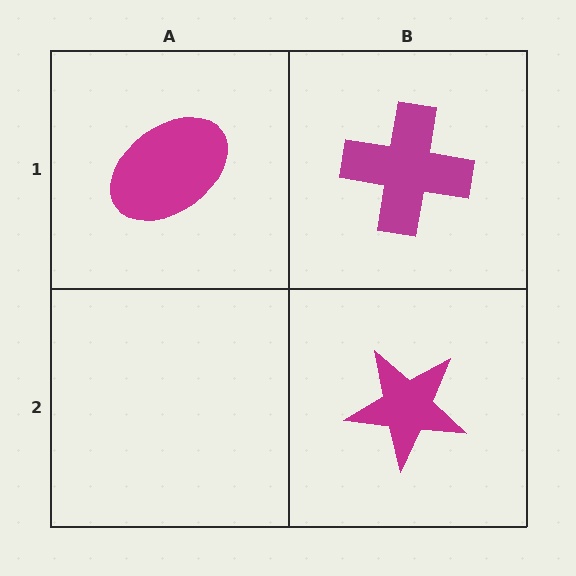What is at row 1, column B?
A magenta cross.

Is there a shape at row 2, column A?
No, that cell is empty.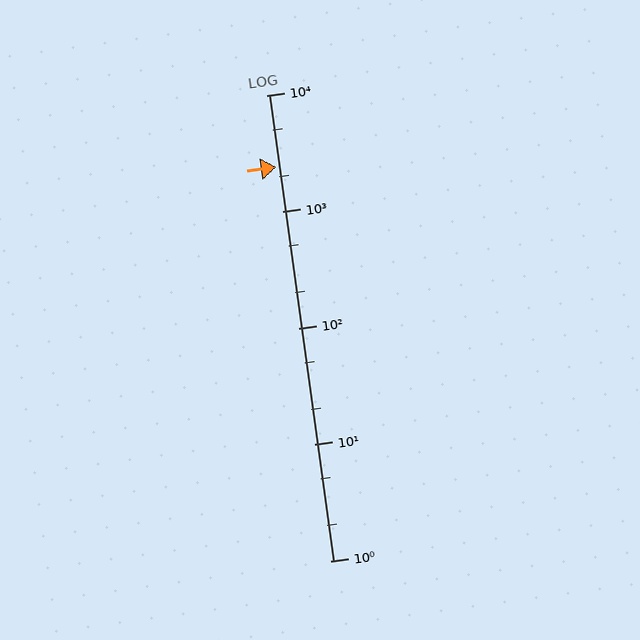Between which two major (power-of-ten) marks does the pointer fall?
The pointer is between 1000 and 10000.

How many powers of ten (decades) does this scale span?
The scale spans 4 decades, from 1 to 10000.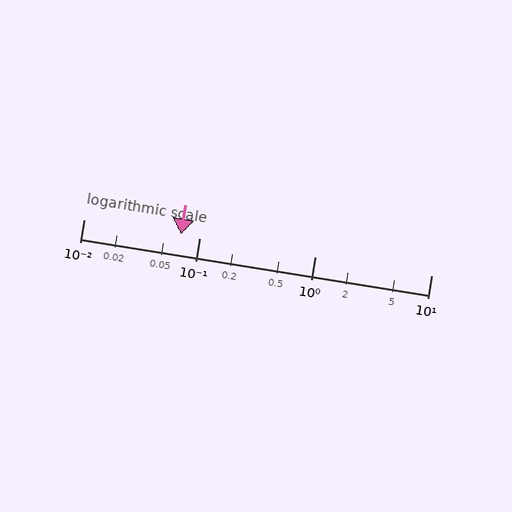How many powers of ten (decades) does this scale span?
The scale spans 3 decades, from 0.01 to 10.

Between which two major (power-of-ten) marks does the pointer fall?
The pointer is between 0.01 and 0.1.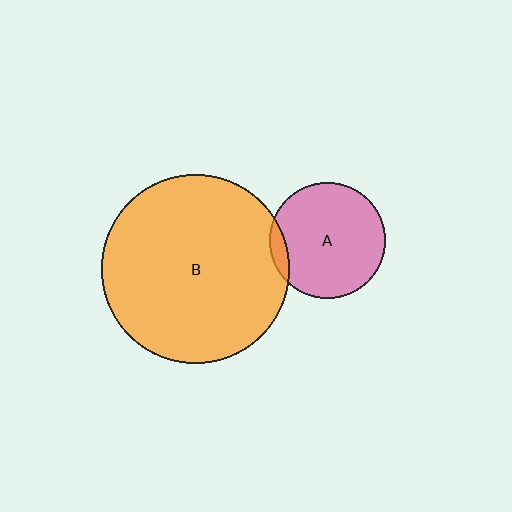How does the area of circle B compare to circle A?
Approximately 2.7 times.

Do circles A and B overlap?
Yes.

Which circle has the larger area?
Circle B (orange).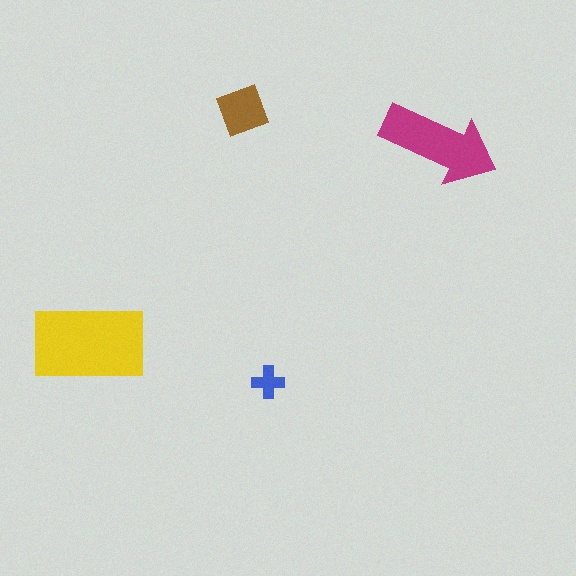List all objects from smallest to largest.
The blue cross, the brown square, the magenta arrow, the yellow rectangle.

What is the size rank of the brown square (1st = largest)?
3rd.